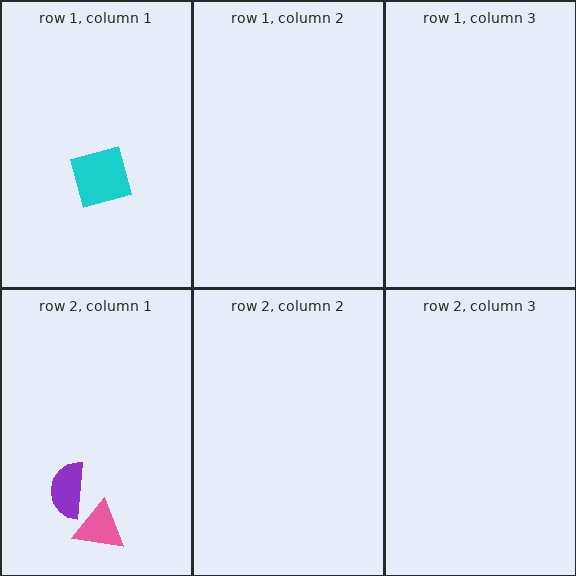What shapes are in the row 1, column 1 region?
The cyan square.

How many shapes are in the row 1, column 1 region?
1.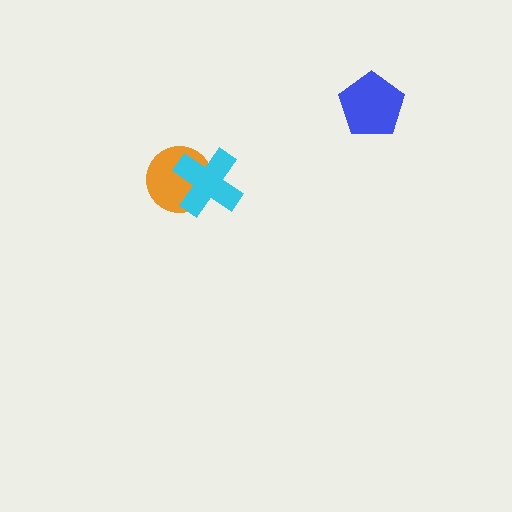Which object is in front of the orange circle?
The cyan cross is in front of the orange circle.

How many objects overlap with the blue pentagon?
0 objects overlap with the blue pentagon.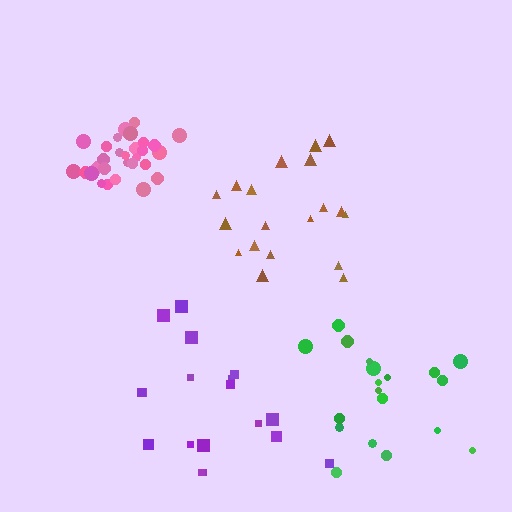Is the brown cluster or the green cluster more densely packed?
Brown.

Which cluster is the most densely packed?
Pink.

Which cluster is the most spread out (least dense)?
Green.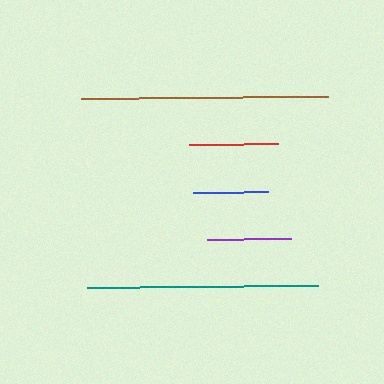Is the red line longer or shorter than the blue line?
The red line is longer than the blue line.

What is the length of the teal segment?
The teal segment is approximately 230 pixels long.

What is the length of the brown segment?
The brown segment is approximately 247 pixels long.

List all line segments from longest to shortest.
From longest to shortest: brown, teal, red, purple, blue.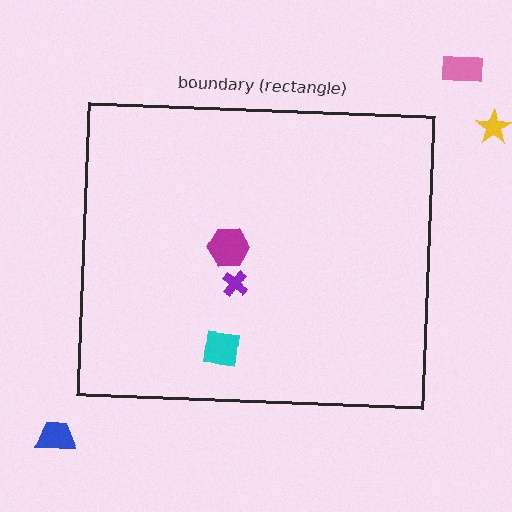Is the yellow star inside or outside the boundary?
Outside.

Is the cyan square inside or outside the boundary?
Inside.